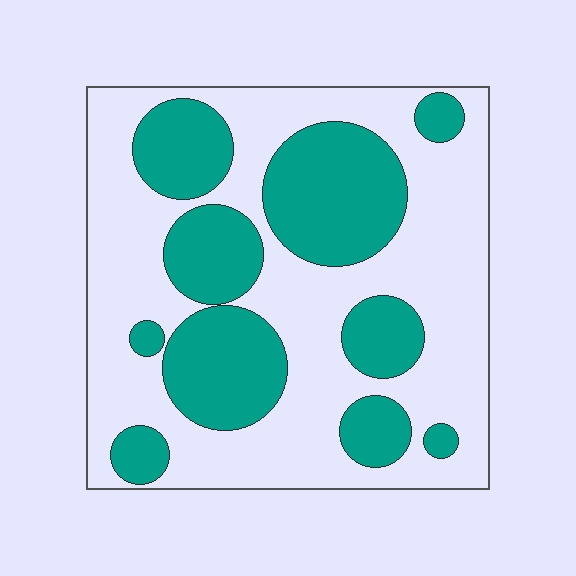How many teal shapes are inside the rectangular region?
10.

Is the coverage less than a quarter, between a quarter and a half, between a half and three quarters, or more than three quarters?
Between a quarter and a half.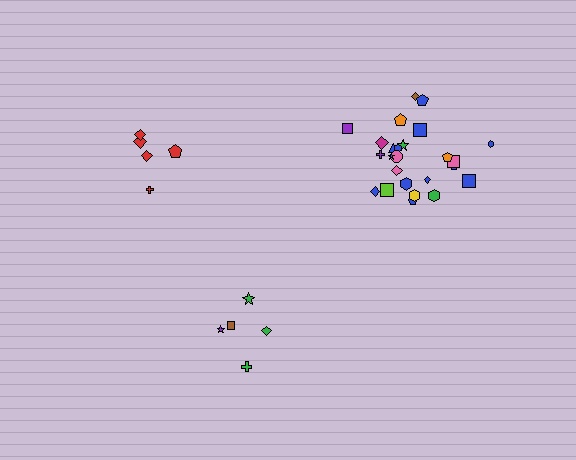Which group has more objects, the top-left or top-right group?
The top-right group.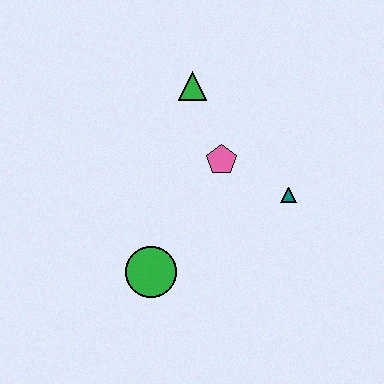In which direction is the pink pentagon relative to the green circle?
The pink pentagon is above the green circle.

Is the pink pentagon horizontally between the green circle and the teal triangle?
Yes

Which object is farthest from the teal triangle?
The green circle is farthest from the teal triangle.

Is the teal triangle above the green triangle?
No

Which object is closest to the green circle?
The pink pentagon is closest to the green circle.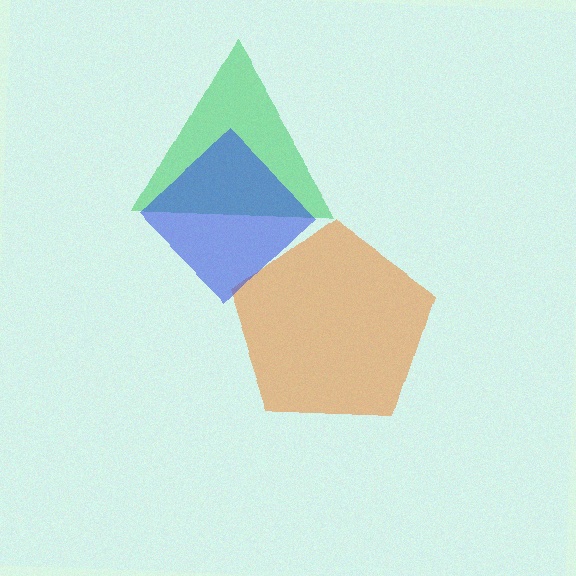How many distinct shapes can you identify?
There are 3 distinct shapes: an orange pentagon, a green triangle, a blue diamond.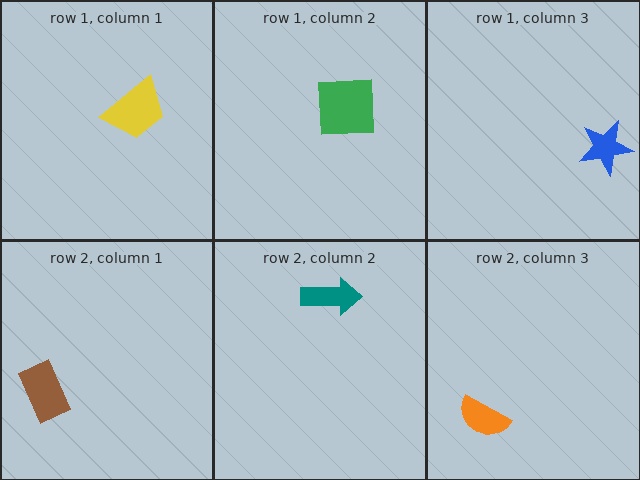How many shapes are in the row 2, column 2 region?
1.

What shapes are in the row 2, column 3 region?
The orange semicircle.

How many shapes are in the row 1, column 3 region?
1.